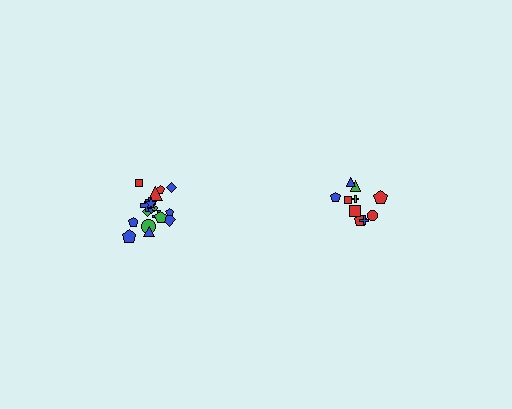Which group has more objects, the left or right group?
The left group.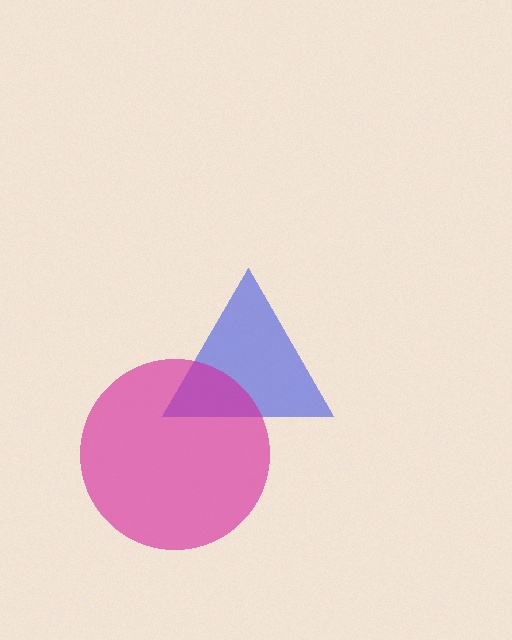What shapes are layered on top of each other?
The layered shapes are: a blue triangle, a magenta circle.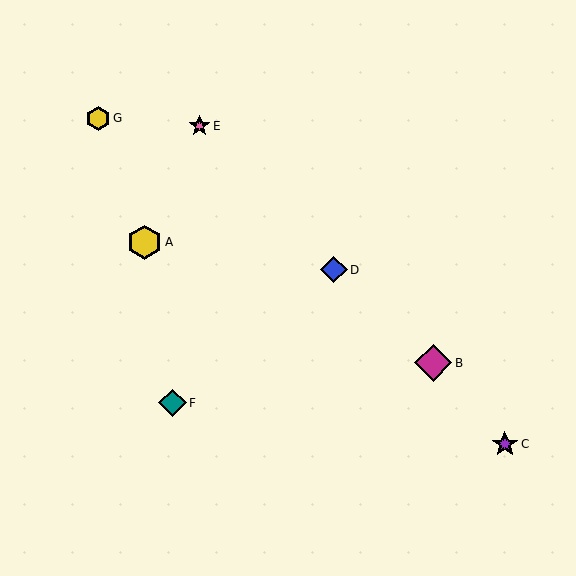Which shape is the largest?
The magenta diamond (labeled B) is the largest.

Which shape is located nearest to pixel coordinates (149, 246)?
The yellow hexagon (labeled A) at (145, 242) is nearest to that location.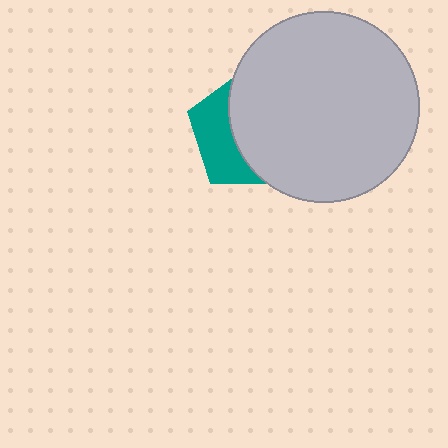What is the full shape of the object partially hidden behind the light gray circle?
The partially hidden object is a teal pentagon.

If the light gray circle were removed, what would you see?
You would see the complete teal pentagon.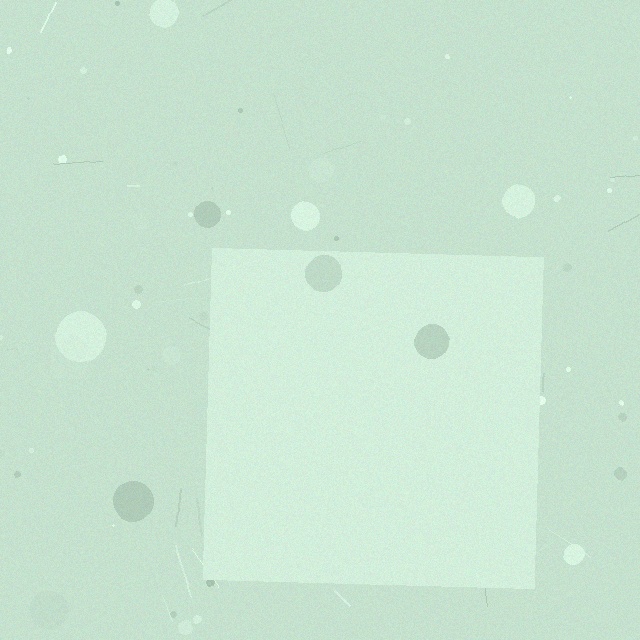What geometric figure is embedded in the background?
A square is embedded in the background.